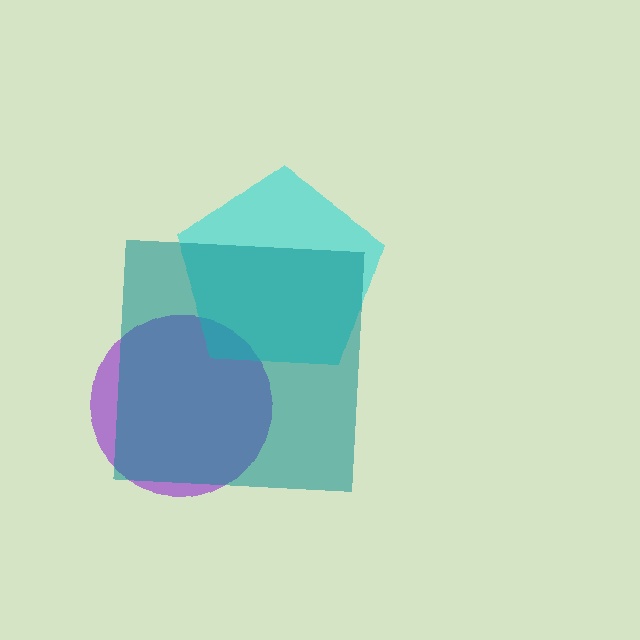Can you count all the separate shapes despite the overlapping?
Yes, there are 3 separate shapes.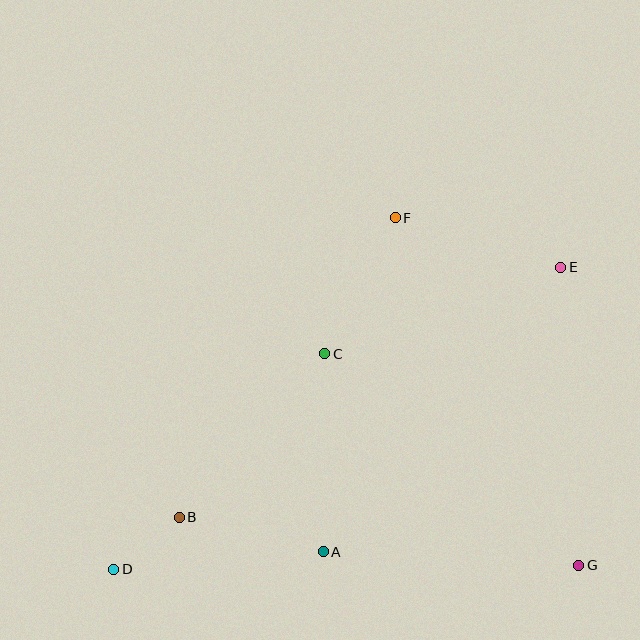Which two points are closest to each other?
Points B and D are closest to each other.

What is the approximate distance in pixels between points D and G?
The distance between D and G is approximately 465 pixels.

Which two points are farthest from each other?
Points D and E are farthest from each other.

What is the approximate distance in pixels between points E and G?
The distance between E and G is approximately 298 pixels.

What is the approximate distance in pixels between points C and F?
The distance between C and F is approximately 153 pixels.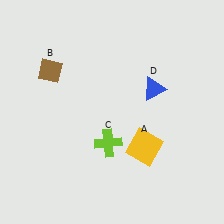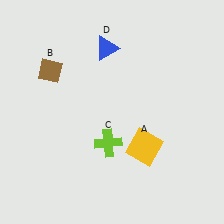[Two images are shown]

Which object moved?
The blue triangle (D) moved left.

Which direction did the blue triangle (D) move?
The blue triangle (D) moved left.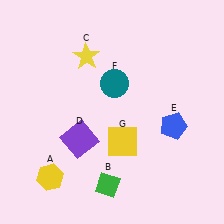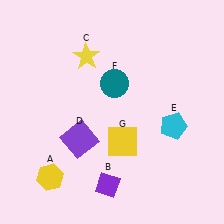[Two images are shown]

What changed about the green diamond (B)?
In Image 1, B is green. In Image 2, it changed to purple.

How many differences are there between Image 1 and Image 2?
There are 2 differences between the two images.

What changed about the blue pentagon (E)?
In Image 1, E is blue. In Image 2, it changed to cyan.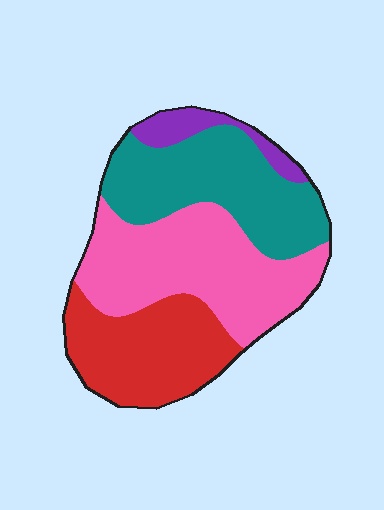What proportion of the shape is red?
Red covers 26% of the shape.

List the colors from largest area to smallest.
From largest to smallest: pink, teal, red, purple.